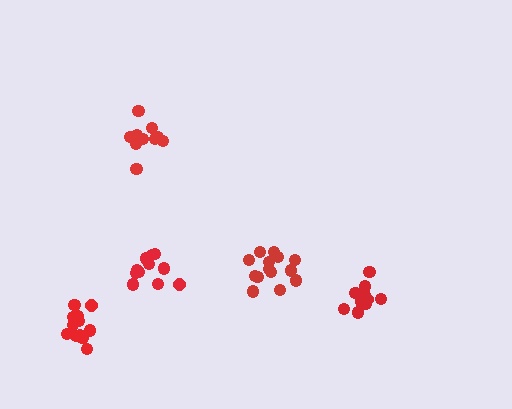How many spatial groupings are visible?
There are 5 spatial groupings.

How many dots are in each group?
Group 1: 14 dots, Group 2: 10 dots, Group 3: 14 dots, Group 4: 14 dots, Group 5: 11 dots (63 total).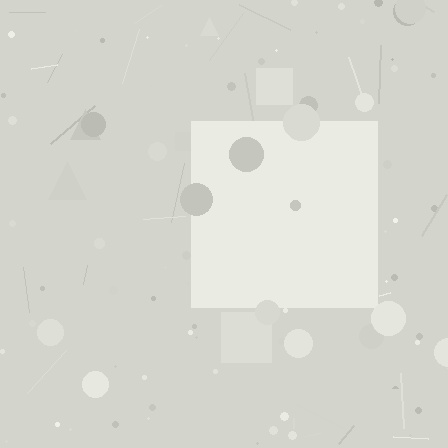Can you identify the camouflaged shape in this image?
The camouflaged shape is a square.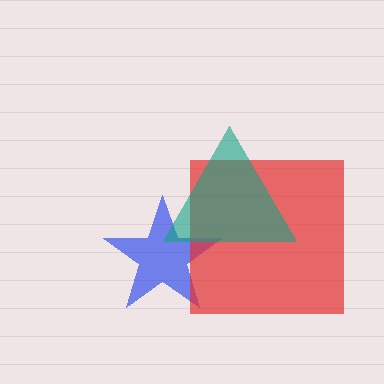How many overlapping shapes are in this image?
There are 3 overlapping shapes in the image.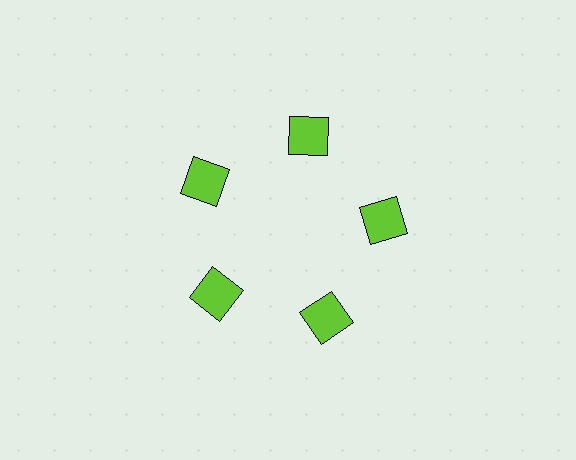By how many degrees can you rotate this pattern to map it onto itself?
The pattern maps onto itself every 72 degrees of rotation.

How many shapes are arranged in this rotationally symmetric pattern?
There are 5 shapes, arranged in 5 groups of 1.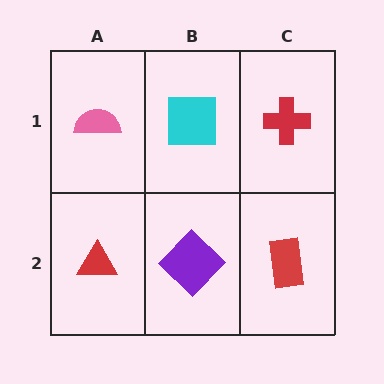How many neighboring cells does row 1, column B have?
3.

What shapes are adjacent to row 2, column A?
A pink semicircle (row 1, column A), a purple diamond (row 2, column B).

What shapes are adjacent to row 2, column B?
A cyan square (row 1, column B), a red triangle (row 2, column A), a red rectangle (row 2, column C).